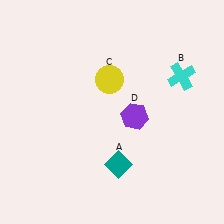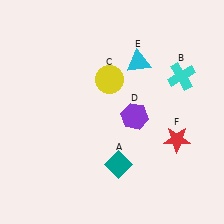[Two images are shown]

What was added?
A cyan triangle (E), a red star (F) were added in Image 2.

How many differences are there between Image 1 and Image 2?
There are 2 differences between the two images.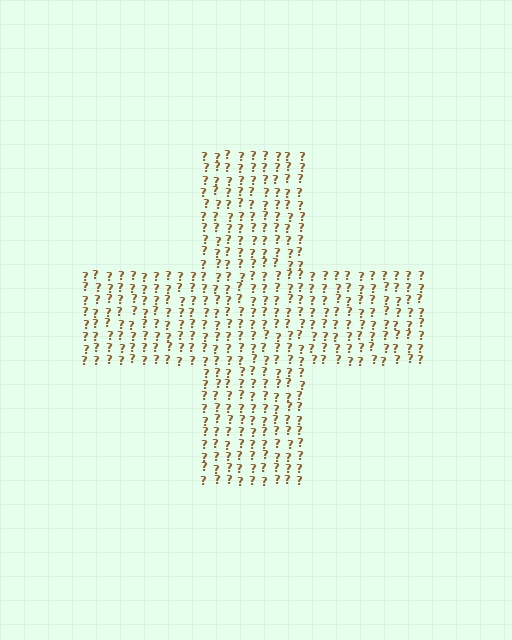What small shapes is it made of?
It is made of small question marks.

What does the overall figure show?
The overall figure shows a cross.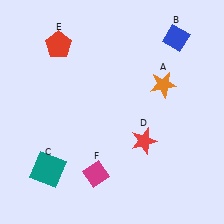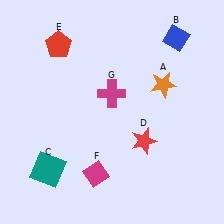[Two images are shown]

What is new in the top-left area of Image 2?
A magenta cross (G) was added in the top-left area of Image 2.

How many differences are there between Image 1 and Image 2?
There is 1 difference between the two images.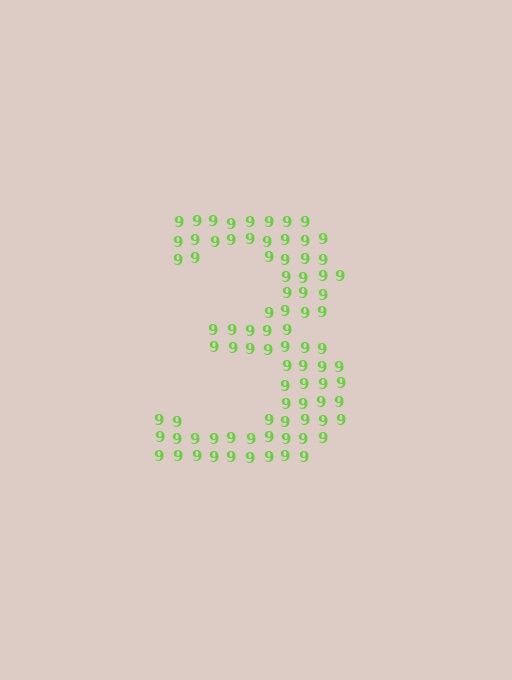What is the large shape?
The large shape is the digit 3.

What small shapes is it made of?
It is made of small digit 9's.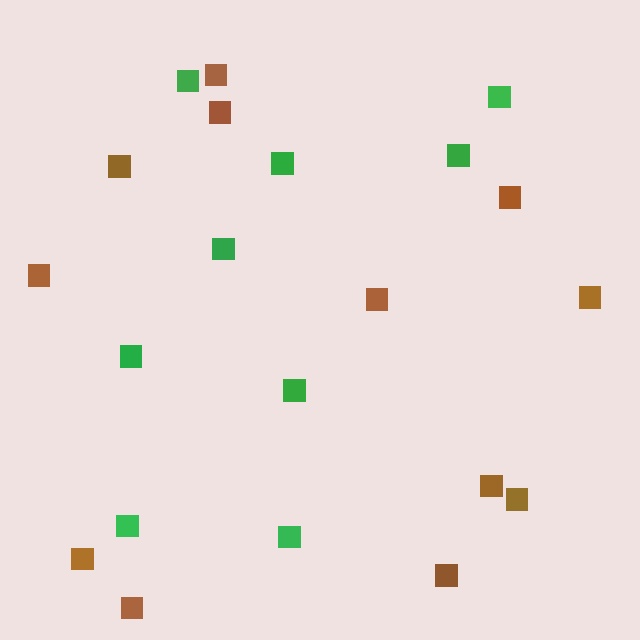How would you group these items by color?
There are 2 groups: one group of brown squares (12) and one group of green squares (9).